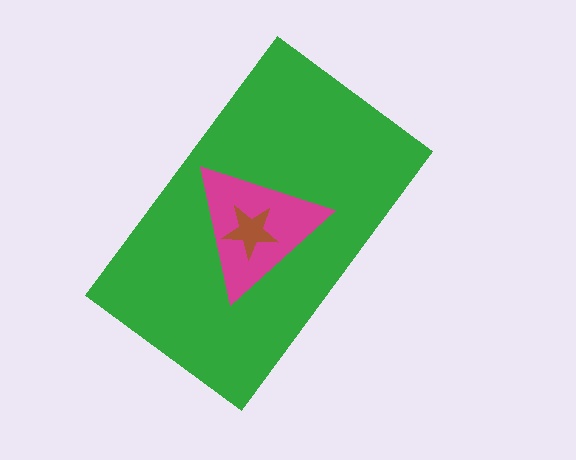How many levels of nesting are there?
3.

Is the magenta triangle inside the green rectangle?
Yes.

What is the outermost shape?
The green rectangle.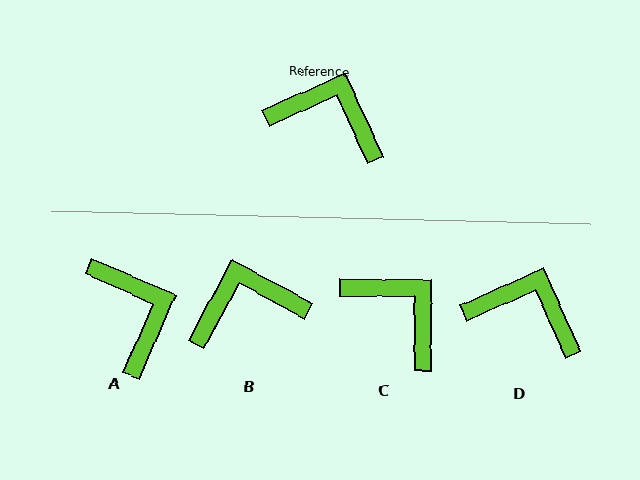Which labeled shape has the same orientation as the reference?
D.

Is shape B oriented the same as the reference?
No, it is off by about 37 degrees.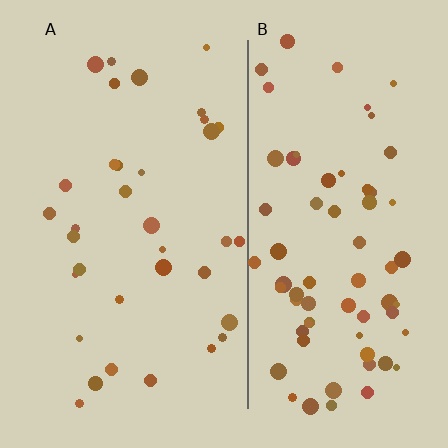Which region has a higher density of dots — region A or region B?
B (the right).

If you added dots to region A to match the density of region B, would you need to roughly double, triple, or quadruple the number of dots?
Approximately double.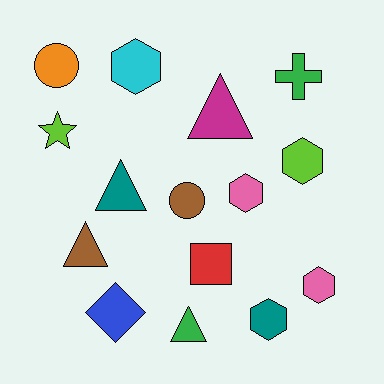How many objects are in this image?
There are 15 objects.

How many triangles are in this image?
There are 4 triangles.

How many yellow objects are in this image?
There are no yellow objects.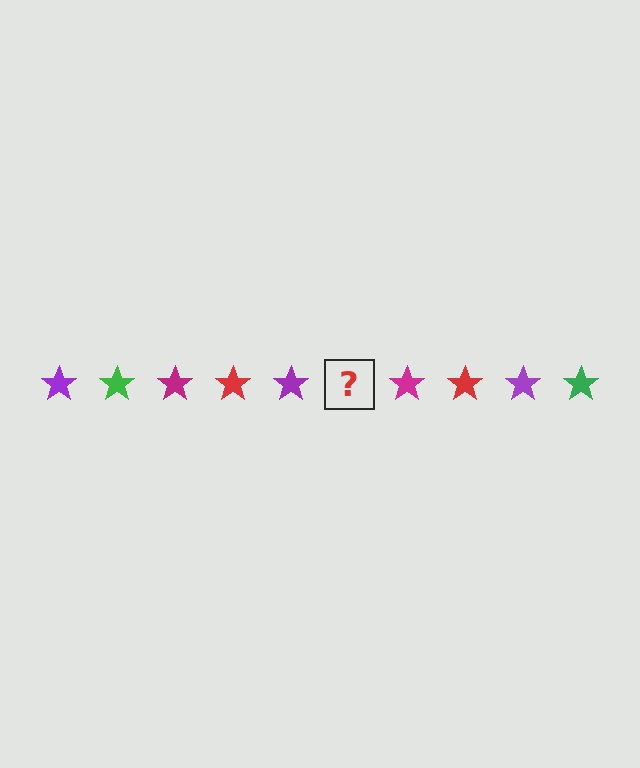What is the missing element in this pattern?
The missing element is a green star.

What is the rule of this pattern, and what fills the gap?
The rule is that the pattern cycles through purple, green, magenta, red stars. The gap should be filled with a green star.